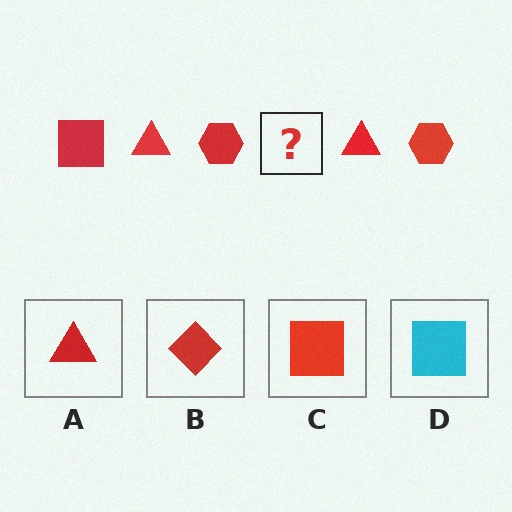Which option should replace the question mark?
Option C.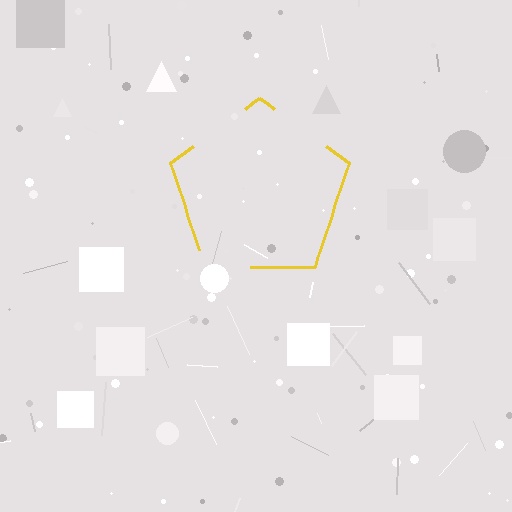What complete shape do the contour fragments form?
The contour fragments form a pentagon.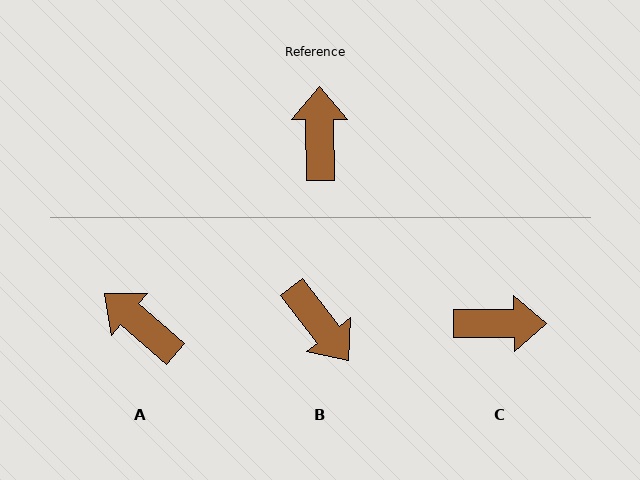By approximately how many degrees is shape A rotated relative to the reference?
Approximately 48 degrees counter-clockwise.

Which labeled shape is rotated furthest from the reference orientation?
B, about 143 degrees away.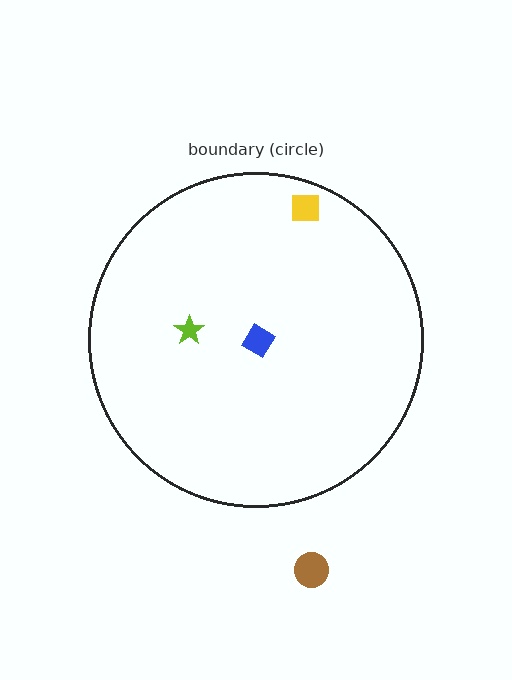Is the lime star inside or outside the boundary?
Inside.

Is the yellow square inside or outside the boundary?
Inside.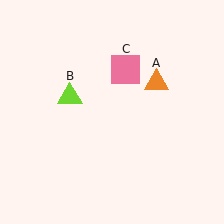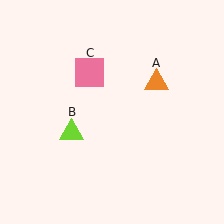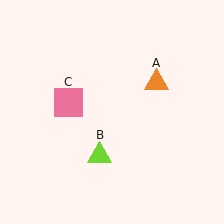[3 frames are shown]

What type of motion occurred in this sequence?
The lime triangle (object B), pink square (object C) rotated counterclockwise around the center of the scene.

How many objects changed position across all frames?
2 objects changed position: lime triangle (object B), pink square (object C).